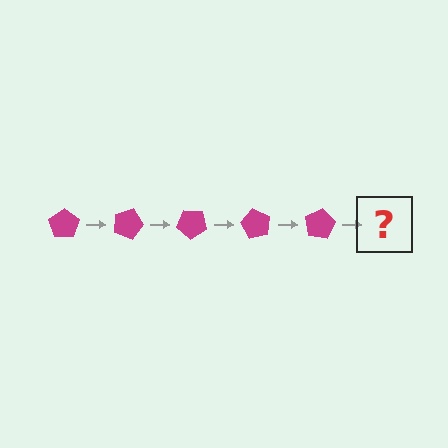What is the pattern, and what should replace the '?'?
The pattern is that the pentagon rotates 20 degrees each step. The '?' should be a magenta pentagon rotated 100 degrees.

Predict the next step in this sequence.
The next step is a magenta pentagon rotated 100 degrees.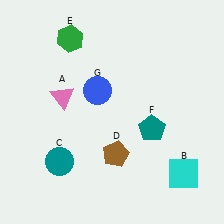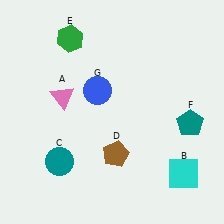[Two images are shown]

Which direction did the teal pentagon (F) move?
The teal pentagon (F) moved right.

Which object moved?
The teal pentagon (F) moved right.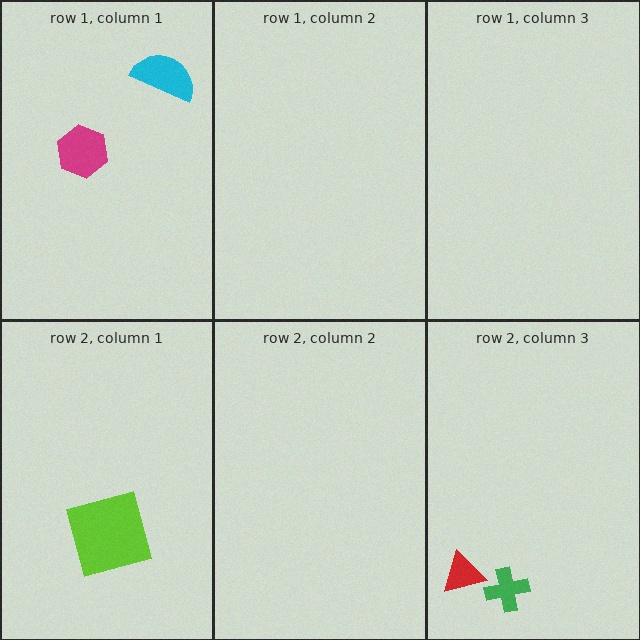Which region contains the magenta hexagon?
The row 1, column 1 region.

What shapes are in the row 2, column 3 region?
The green cross, the red triangle.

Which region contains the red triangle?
The row 2, column 3 region.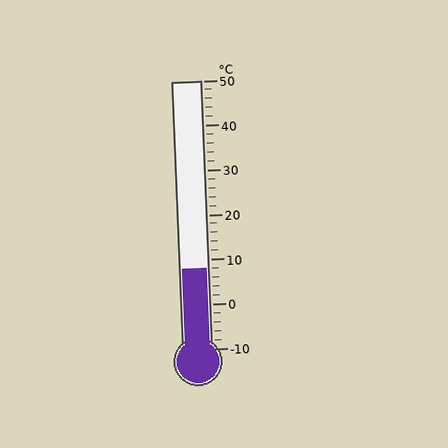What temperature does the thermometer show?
The thermometer shows approximately 8°C.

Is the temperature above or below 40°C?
The temperature is below 40°C.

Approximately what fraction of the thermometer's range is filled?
The thermometer is filled to approximately 30% of its range.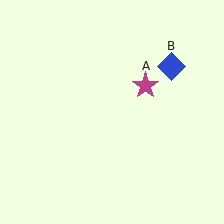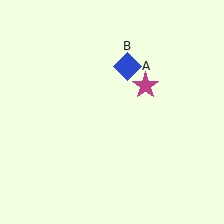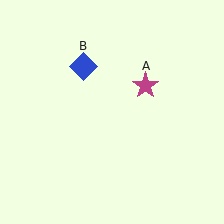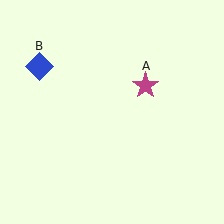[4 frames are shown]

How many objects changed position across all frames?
1 object changed position: blue diamond (object B).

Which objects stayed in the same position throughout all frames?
Magenta star (object A) remained stationary.